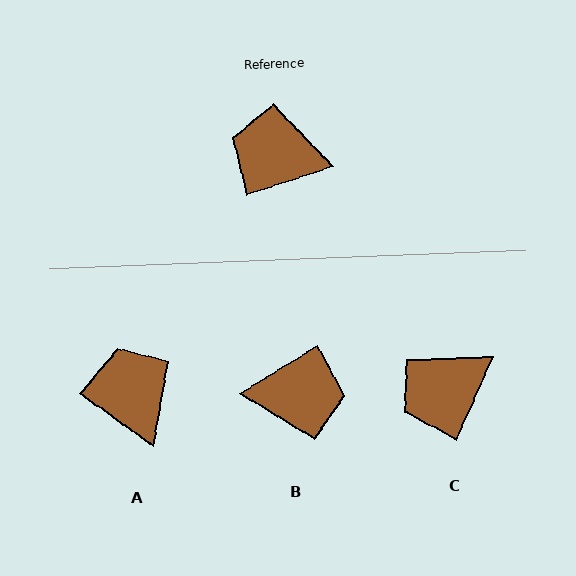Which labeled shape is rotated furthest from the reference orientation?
B, about 165 degrees away.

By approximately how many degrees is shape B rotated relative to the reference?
Approximately 165 degrees clockwise.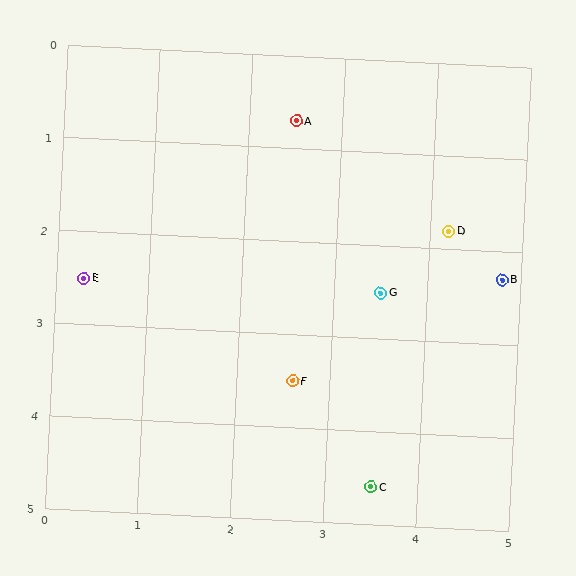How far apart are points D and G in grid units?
Points D and G are about 1.0 grid units apart.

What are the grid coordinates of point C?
Point C is at approximately (3.5, 4.6).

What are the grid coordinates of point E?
Point E is at approximately (0.3, 2.5).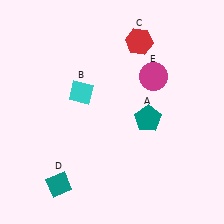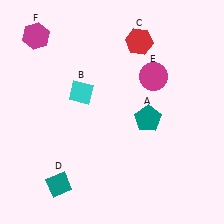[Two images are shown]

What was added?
A magenta hexagon (F) was added in Image 2.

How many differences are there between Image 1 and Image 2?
There is 1 difference between the two images.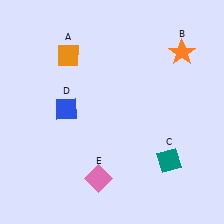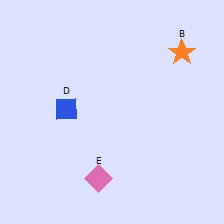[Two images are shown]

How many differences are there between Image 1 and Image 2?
There are 2 differences between the two images.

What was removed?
The orange diamond (A), the teal diamond (C) were removed in Image 2.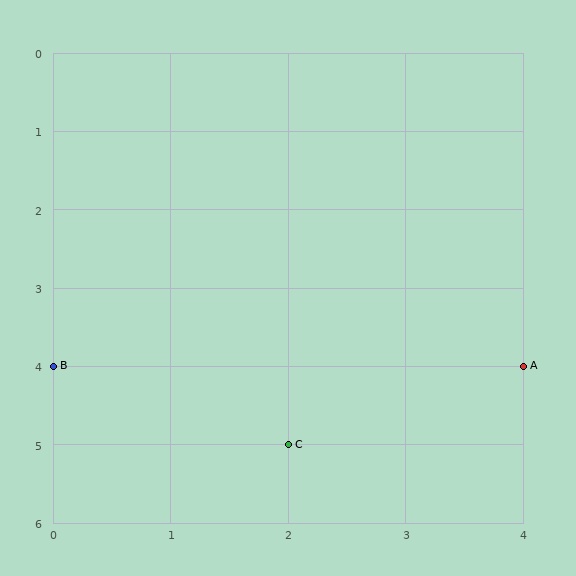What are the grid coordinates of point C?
Point C is at grid coordinates (2, 5).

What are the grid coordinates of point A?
Point A is at grid coordinates (4, 4).